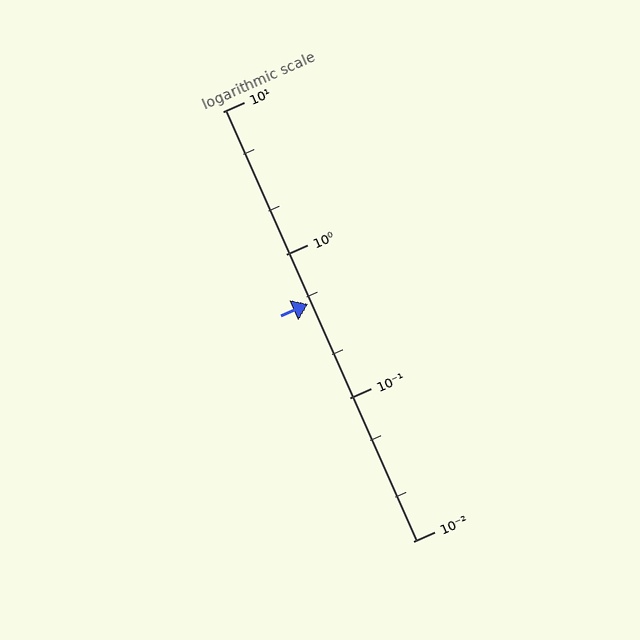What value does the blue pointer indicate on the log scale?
The pointer indicates approximately 0.45.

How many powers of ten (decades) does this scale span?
The scale spans 3 decades, from 0.01 to 10.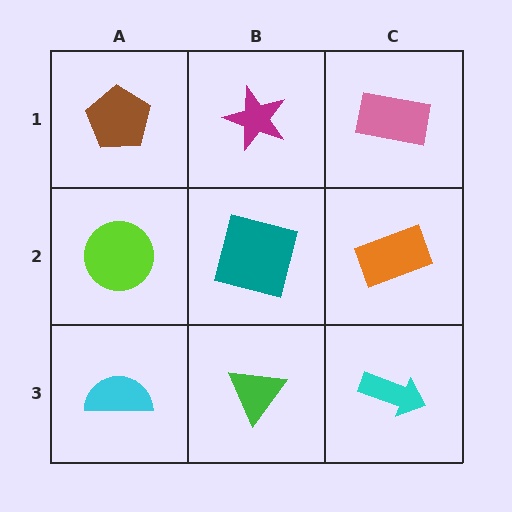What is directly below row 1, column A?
A lime circle.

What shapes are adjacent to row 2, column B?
A magenta star (row 1, column B), a green triangle (row 3, column B), a lime circle (row 2, column A), an orange rectangle (row 2, column C).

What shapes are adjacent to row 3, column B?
A teal square (row 2, column B), a cyan semicircle (row 3, column A), a cyan arrow (row 3, column C).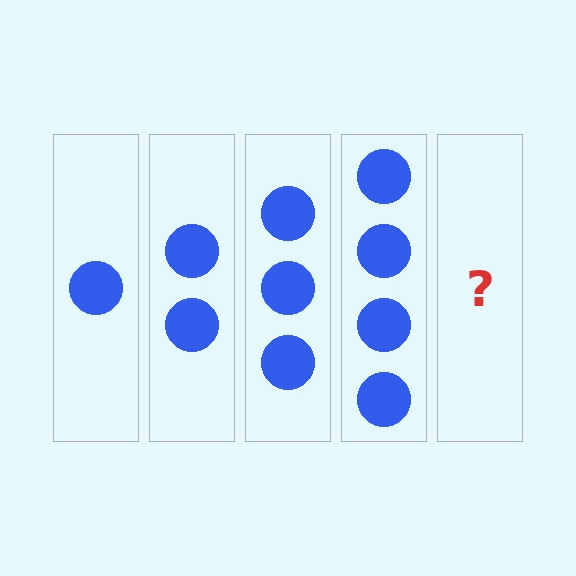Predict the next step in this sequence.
The next step is 5 circles.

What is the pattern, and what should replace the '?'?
The pattern is that each step adds one more circle. The '?' should be 5 circles.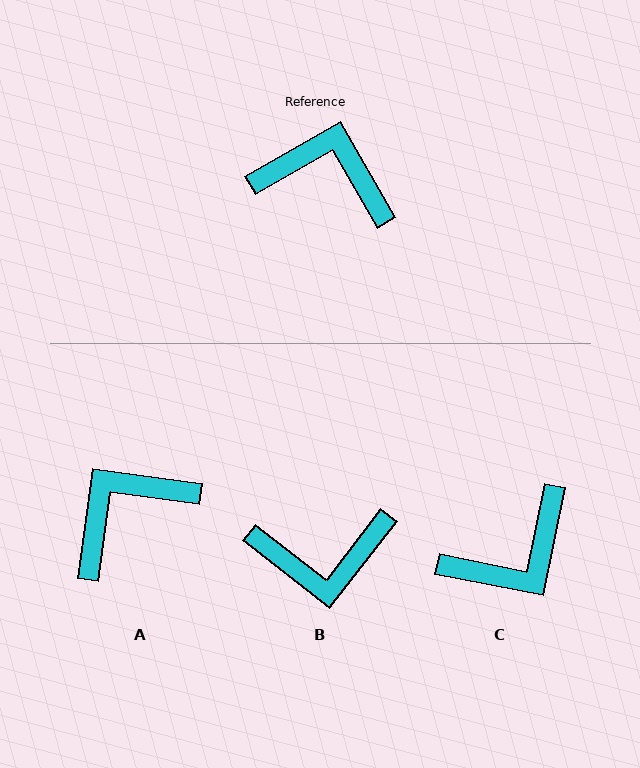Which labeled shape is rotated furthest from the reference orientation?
B, about 157 degrees away.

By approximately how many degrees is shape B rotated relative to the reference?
Approximately 157 degrees clockwise.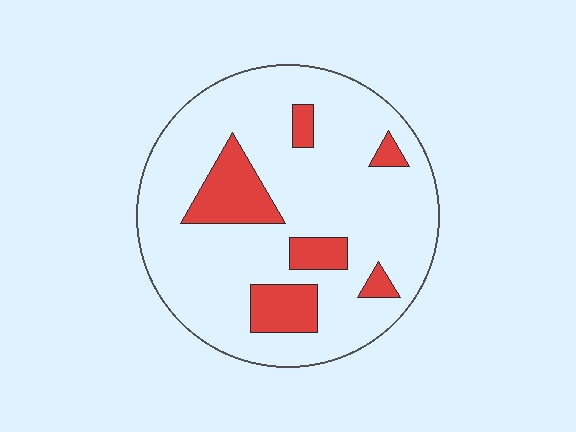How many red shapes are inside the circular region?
6.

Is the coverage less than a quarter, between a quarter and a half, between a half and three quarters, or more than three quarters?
Less than a quarter.